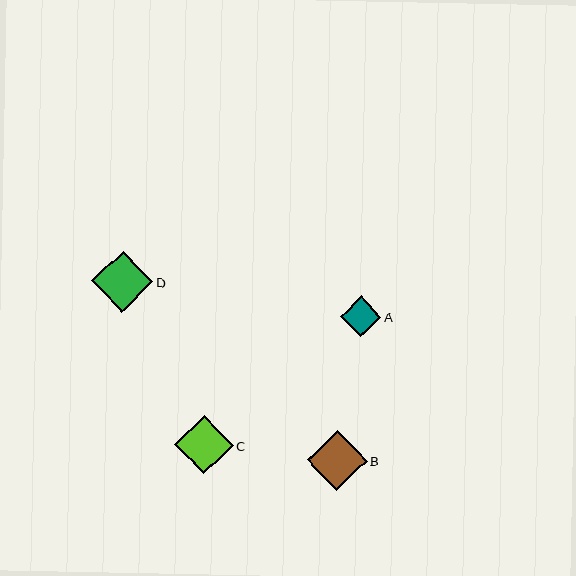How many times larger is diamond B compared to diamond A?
Diamond B is approximately 1.5 times the size of diamond A.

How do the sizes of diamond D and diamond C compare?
Diamond D and diamond C are approximately the same size.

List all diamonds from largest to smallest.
From largest to smallest: D, B, C, A.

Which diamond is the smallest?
Diamond A is the smallest with a size of approximately 41 pixels.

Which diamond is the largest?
Diamond D is the largest with a size of approximately 61 pixels.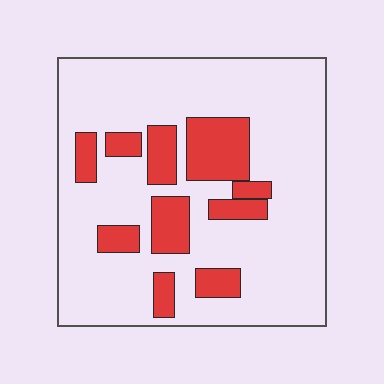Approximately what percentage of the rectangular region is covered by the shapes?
Approximately 20%.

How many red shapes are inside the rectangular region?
10.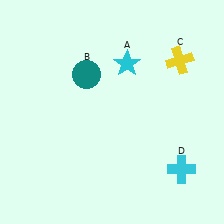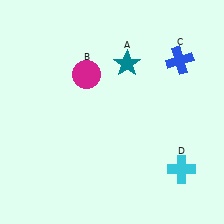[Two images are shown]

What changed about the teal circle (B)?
In Image 1, B is teal. In Image 2, it changed to magenta.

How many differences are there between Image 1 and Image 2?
There are 3 differences between the two images.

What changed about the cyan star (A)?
In Image 1, A is cyan. In Image 2, it changed to teal.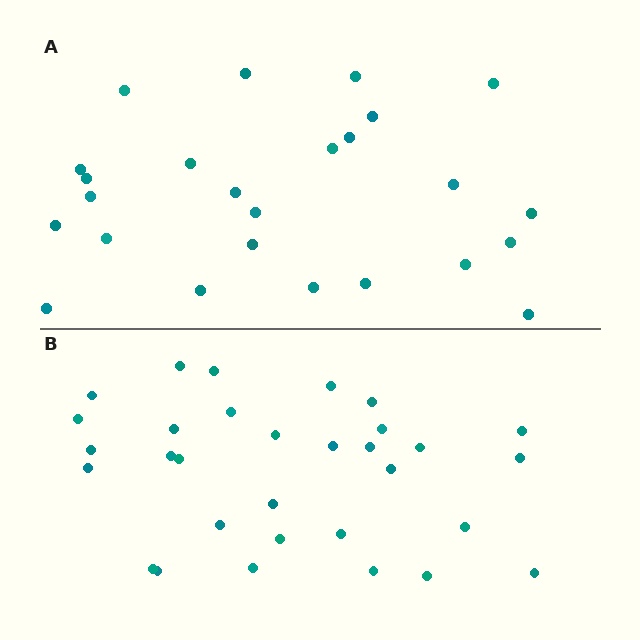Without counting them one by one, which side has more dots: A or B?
Region B (the bottom region) has more dots.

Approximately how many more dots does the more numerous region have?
Region B has about 6 more dots than region A.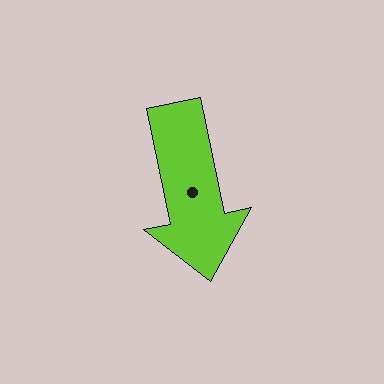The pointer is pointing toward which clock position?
Roughly 6 o'clock.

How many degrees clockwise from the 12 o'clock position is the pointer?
Approximately 168 degrees.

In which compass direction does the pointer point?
South.